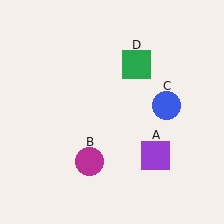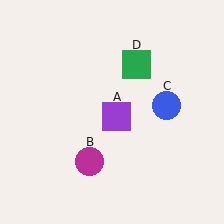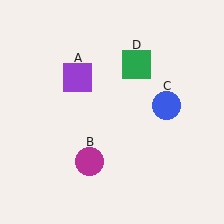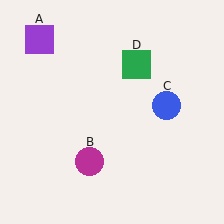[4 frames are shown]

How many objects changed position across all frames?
1 object changed position: purple square (object A).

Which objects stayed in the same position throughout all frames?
Magenta circle (object B) and blue circle (object C) and green square (object D) remained stationary.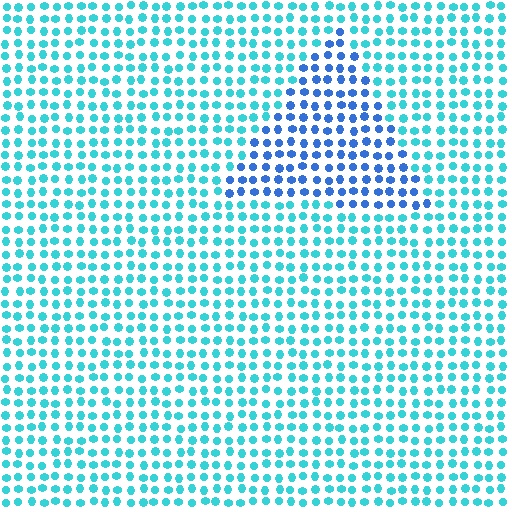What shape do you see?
I see a triangle.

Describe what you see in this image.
The image is filled with small cyan elements in a uniform arrangement. A triangle-shaped region is visible where the elements are tinted to a slightly different hue, forming a subtle color boundary.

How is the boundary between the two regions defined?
The boundary is defined purely by a slight shift in hue (about 37 degrees). Spacing, size, and orientation are identical on both sides.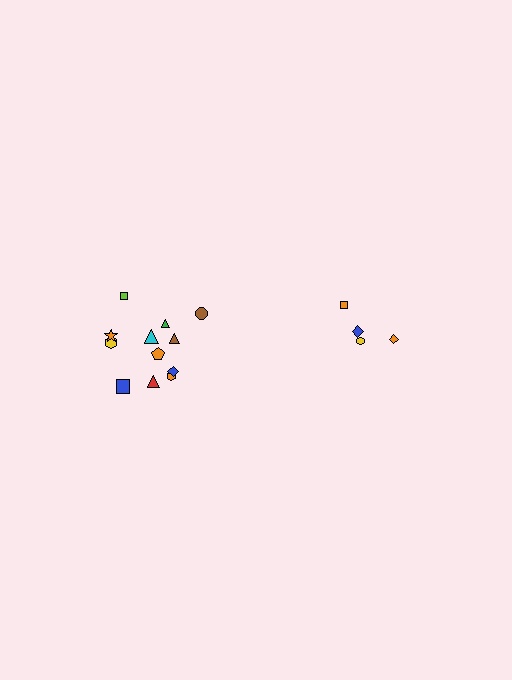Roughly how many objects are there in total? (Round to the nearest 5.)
Roughly 15 objects in total.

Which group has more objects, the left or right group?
The left group.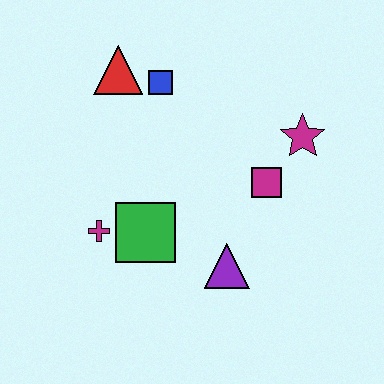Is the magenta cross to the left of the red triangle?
Yes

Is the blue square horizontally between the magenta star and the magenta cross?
Yes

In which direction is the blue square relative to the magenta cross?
The blue square is above the magenta cross.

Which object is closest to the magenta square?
The magenta star is closest to the magenta square.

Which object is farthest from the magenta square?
The red triangle is farthest from the magenta square.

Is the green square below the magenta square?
Yes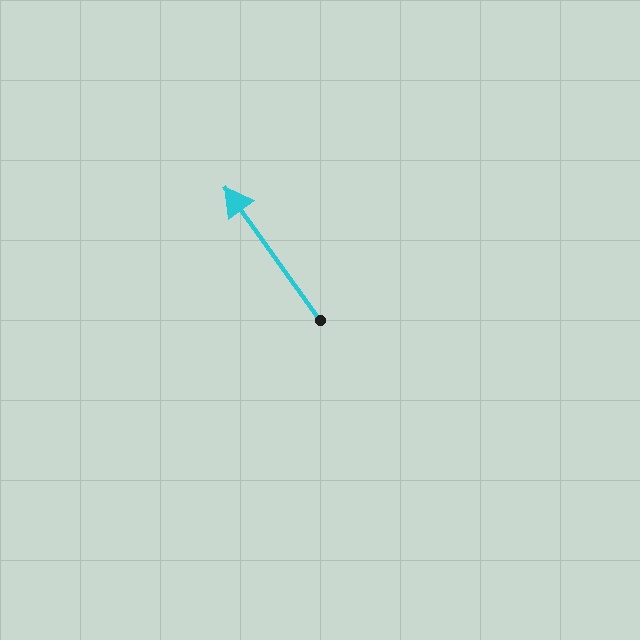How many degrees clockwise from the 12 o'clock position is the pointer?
Approximately 324 degrees.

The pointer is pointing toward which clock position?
Roughly 11 o'clock.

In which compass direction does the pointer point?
Northwest.